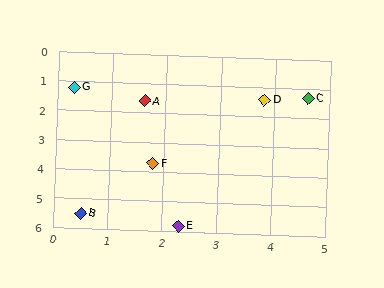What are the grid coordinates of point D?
Point D is at approximately (3.8, 1.4).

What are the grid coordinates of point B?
Point B is at approximately (0.5, 5.5).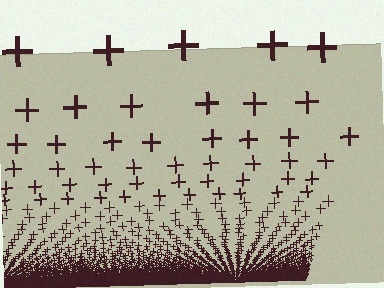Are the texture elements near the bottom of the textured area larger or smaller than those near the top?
Smaller. The gradient is inverted — elements near the bottom are smaller and denser.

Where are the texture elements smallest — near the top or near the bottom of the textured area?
Near the bottom.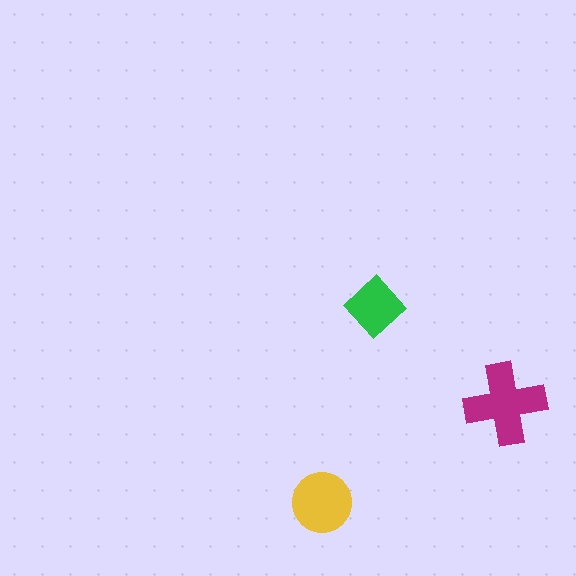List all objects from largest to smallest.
The magenta cross, the yellow circle, the green diamond.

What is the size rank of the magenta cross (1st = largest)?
1st.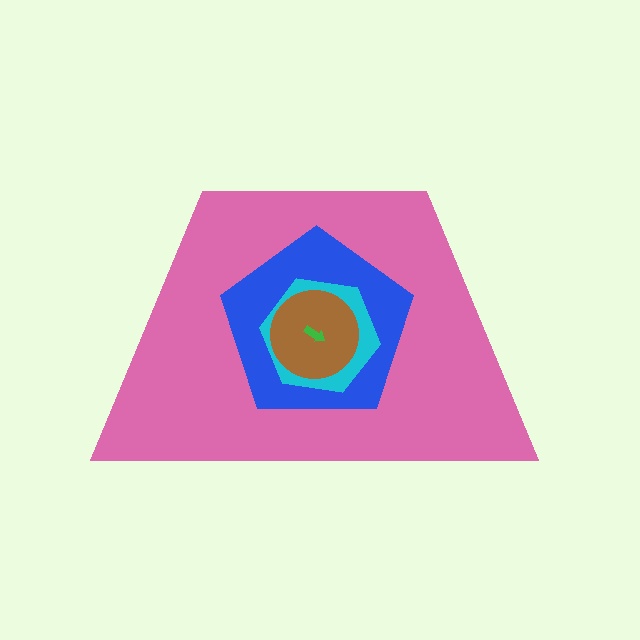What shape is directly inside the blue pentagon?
The cyan hexagon.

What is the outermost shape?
The pink trapezoid.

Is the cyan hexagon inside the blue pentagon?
Yes.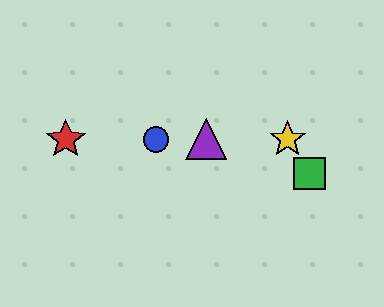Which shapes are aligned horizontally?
The red star, the blue circle, the yellow star, the purple triangle are aligned horizontally.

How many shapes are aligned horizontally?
4 shapes (the red star, the blue circle, the yellow star, the purple triangle) are aligned horizontally.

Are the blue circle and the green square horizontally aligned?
No, the blue circle is at y≈139 and the green square is at y≈173.